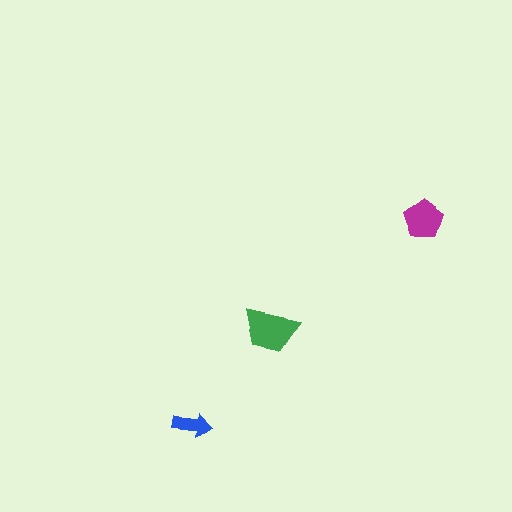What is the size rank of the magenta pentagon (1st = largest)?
2nd.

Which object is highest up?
The magenta pentagon is topmost.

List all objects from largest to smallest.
The green trapezoid, the magenta pentagon, the blue arrow.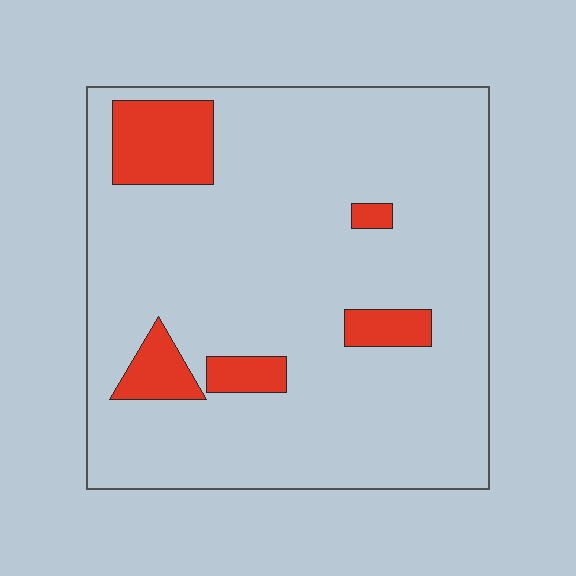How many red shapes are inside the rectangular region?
5.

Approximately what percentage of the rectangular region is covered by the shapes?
Approximately 10%.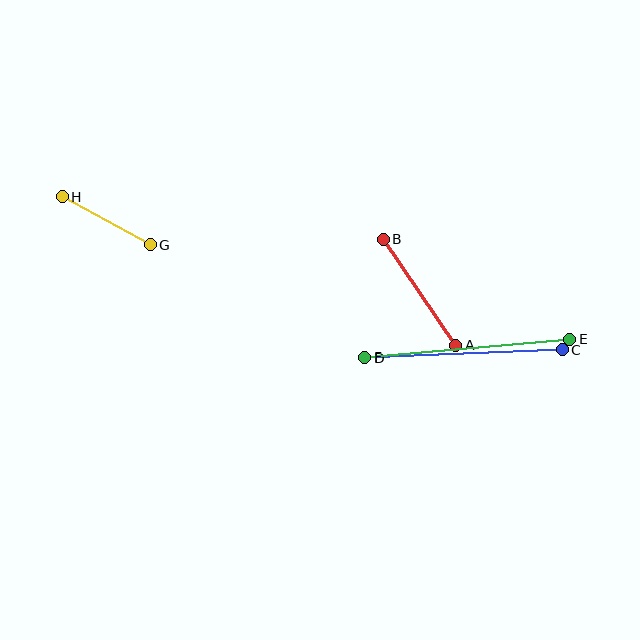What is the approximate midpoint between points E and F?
The midpoint is at approximately (467, 348) pixels.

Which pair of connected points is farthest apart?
Points E and F are farthest apart.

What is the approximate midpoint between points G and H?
The midpoint is at approximately (106, 221) pixels.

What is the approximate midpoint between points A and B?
The midpoint is at approximately (419, 292) pixels.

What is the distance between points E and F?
The distance is approximately 206 pixels.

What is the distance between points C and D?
The distance is approximately 198 pixels.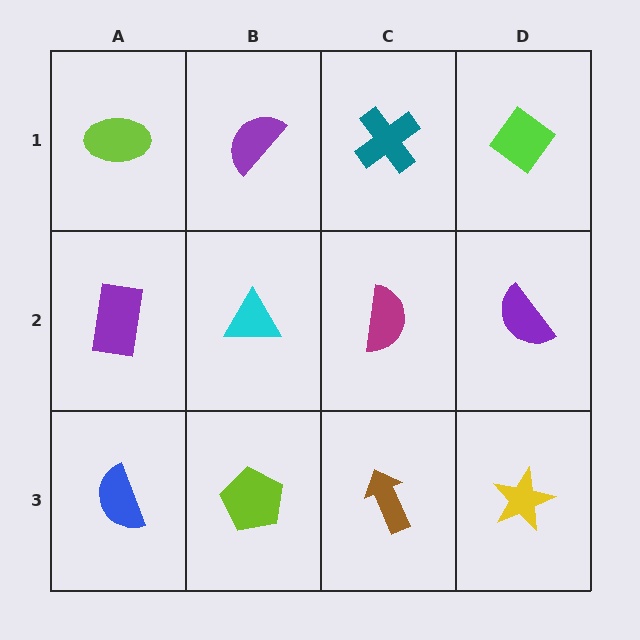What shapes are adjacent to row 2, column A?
A lime ellipse (row 1, column A), a blue semicircle (row 3, column A), a cyan triangle (row 2, column B).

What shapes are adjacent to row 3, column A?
A purple rectangle (row 2, column A), a lime pentagon (row 3, column B).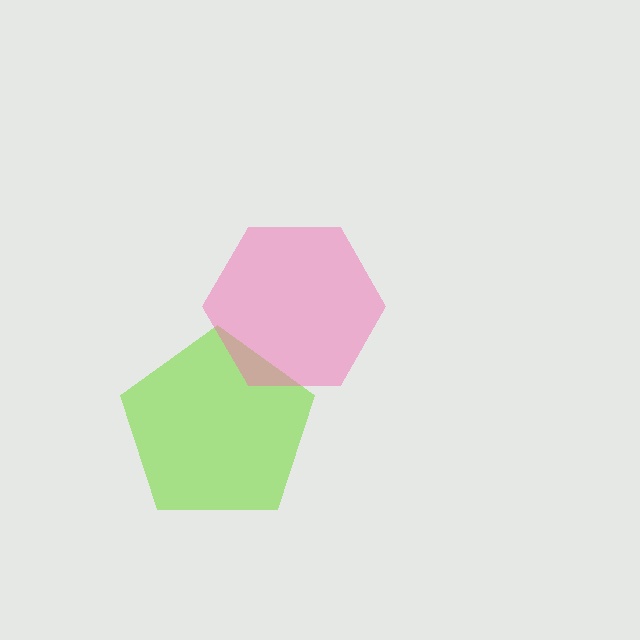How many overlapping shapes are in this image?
There are 2 overlapping shapes in the image.